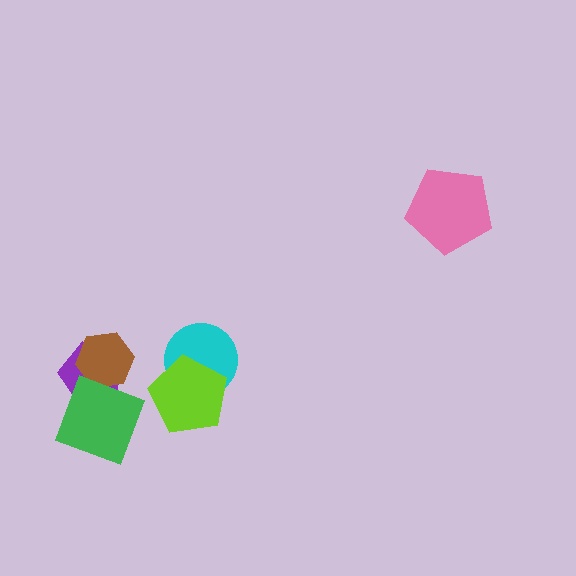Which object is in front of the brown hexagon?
The green diamond is in front of the brown hexagon.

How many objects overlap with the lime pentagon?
1 object overlaps with the lime pentagon.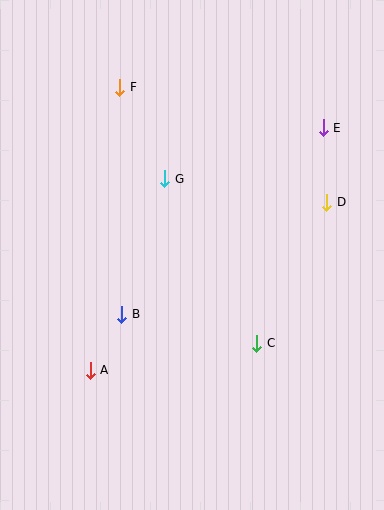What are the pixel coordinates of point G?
Point G is at (165, 179).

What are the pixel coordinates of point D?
Point D is at (327, 202).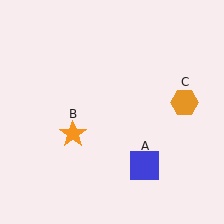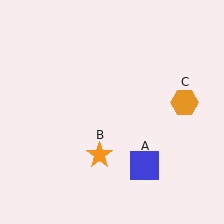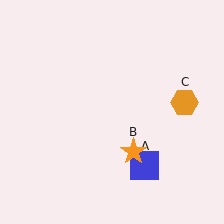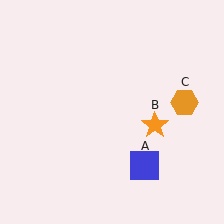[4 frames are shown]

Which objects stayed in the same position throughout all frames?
Blue square (object A) and orange hexagon (object C) remained stationary.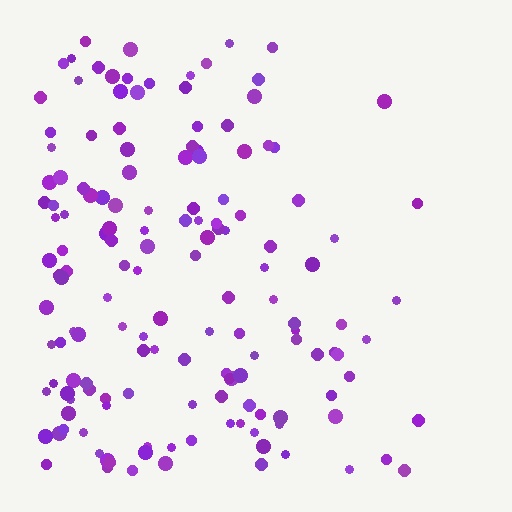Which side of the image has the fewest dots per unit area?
The right.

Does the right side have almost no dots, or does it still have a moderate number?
Still a moderate number, just noticeably fewer than the left.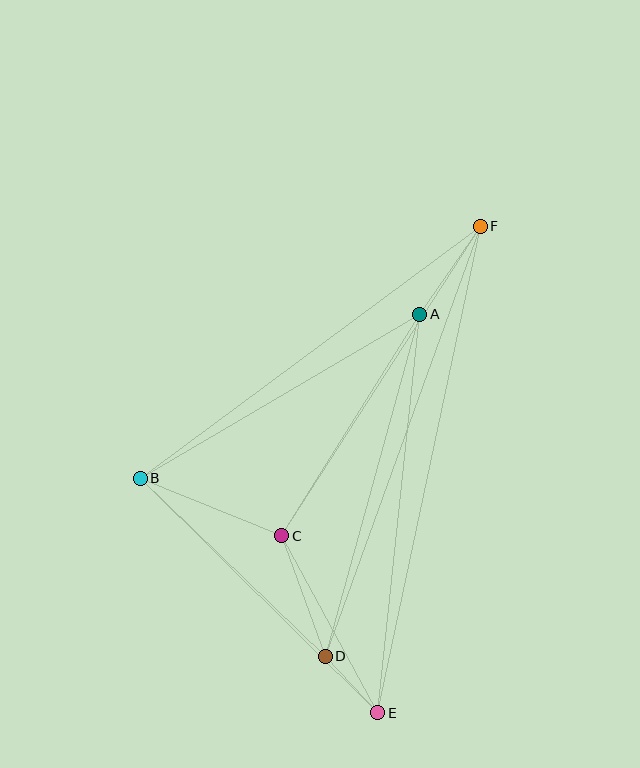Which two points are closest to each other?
Points D and E are closest to each other.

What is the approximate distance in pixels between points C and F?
The distance between C and F is approximately 368 pixels.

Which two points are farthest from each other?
Points E and F are farthest from each other.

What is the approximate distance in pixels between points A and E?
The distance between A and E is approximately 401 pixels.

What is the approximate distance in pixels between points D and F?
The distance between D and F is approximately 457 pixels.